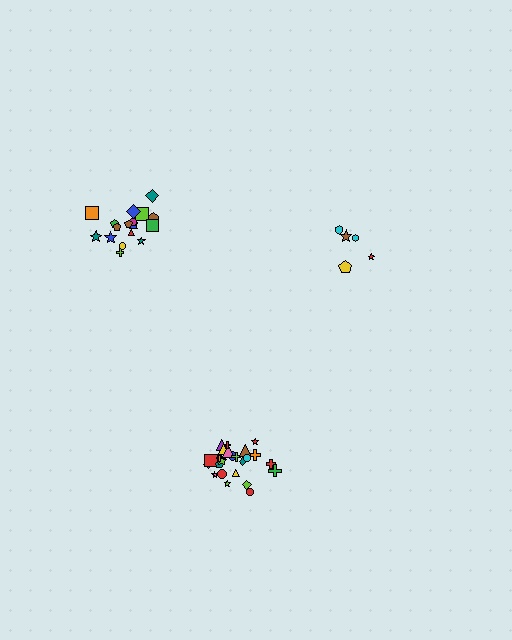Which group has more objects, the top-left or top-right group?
The top-left group.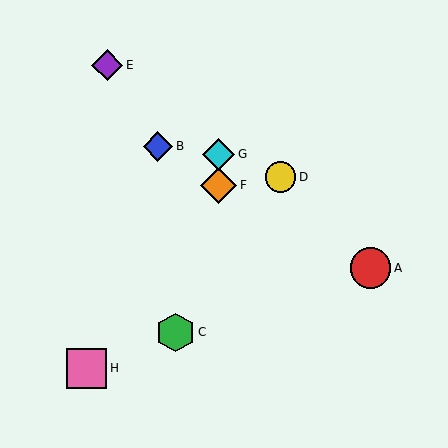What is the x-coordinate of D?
Object D is at x≈280.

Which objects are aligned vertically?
Objects F, G are aligned vertically.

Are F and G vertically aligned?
Yes, both are at x≈219.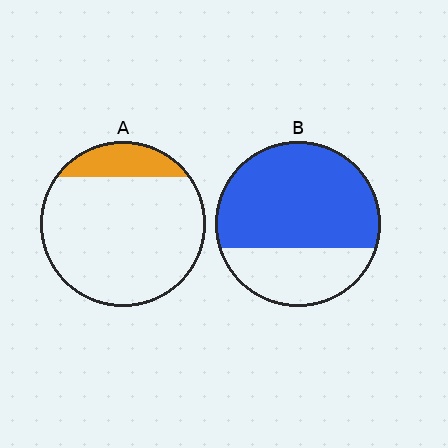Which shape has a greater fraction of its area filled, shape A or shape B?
Shape B.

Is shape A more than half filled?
No.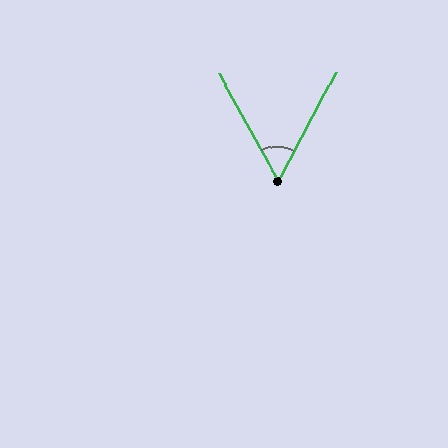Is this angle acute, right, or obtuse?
It is acute.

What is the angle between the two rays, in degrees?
Approximately 57 degrees.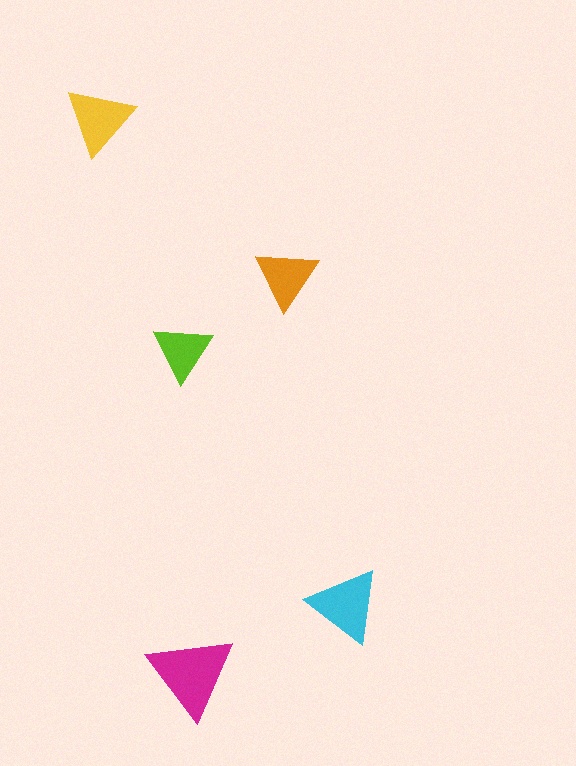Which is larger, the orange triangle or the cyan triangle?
The cyan one.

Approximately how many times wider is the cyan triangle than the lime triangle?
About 1.5 times wider.